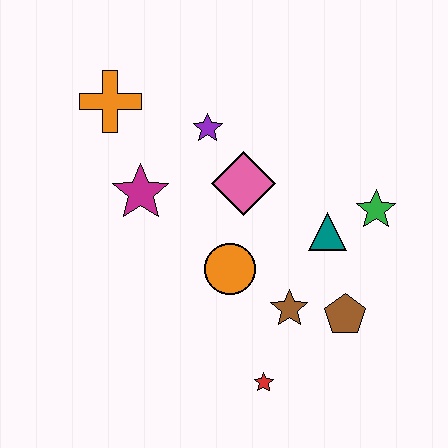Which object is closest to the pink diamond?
The purple star is closest to the pink diamond.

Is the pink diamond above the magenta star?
Yes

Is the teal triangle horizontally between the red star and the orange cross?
No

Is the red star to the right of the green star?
No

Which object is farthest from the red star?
The orange cross is farthest from the red star.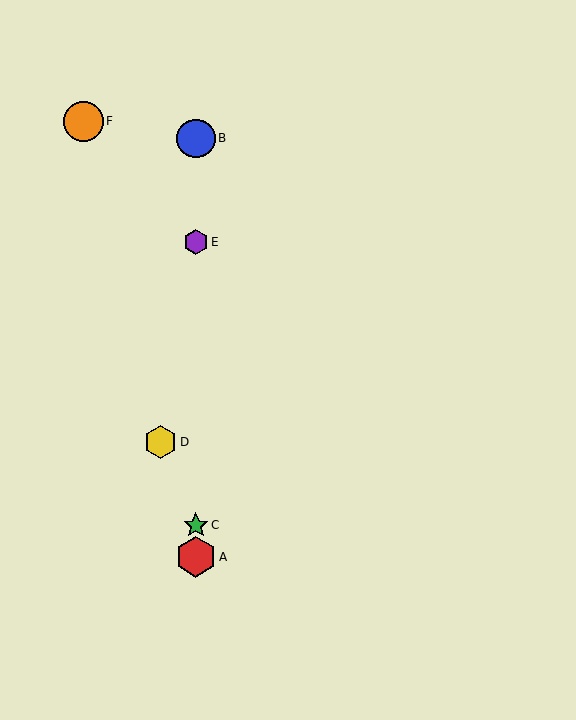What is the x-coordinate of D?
Object D is at x≈161.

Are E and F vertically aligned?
No, E is at x≈196 and F is at x≈83.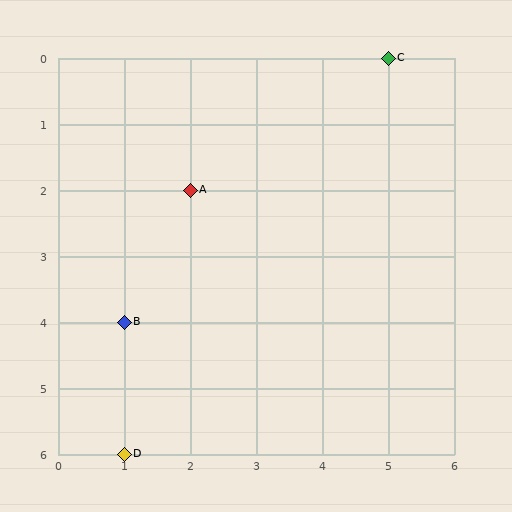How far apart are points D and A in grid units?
Points D and A are 1 column and 4 rows apart (about 4.1 grid units diagonally).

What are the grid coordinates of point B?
Point B is at grid coordinates (1, 4).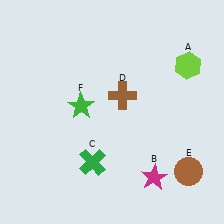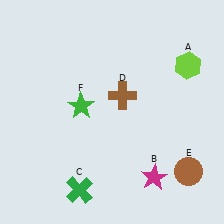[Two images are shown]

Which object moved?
The green cross (C) moved down.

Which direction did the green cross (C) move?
The green cross (C) moved down.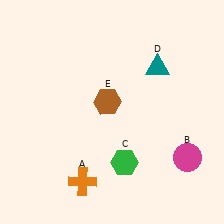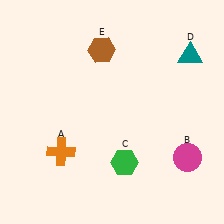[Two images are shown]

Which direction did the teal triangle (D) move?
The teal triangle (D) moved right.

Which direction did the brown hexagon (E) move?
The brown hexagon (E) moved up.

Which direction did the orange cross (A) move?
The orange cross (A) moved up.